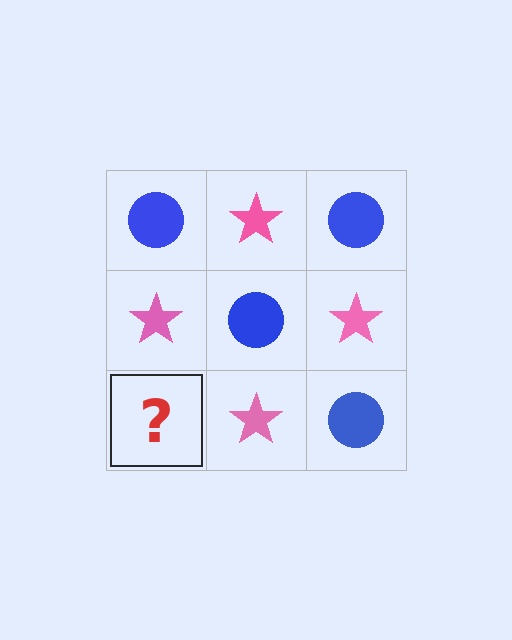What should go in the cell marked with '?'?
The missing cell should contain a blue circle.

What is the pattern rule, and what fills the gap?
The rule is that it alternates blue circle and pink star in a checkerboard pattern. The gap should be filled with a blue circle.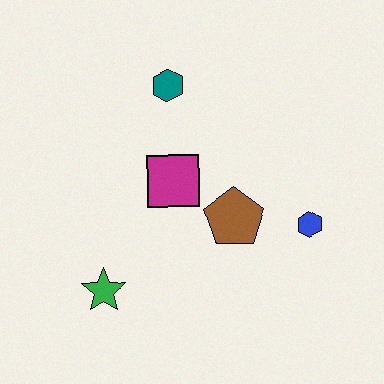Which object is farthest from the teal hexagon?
The green star is farthest from the teal hexagon.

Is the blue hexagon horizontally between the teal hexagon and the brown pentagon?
No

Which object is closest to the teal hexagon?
The magenta square is closest to the teal hexagon.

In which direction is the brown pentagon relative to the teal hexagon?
The brown pentagon is below the teal hexagon.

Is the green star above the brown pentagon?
No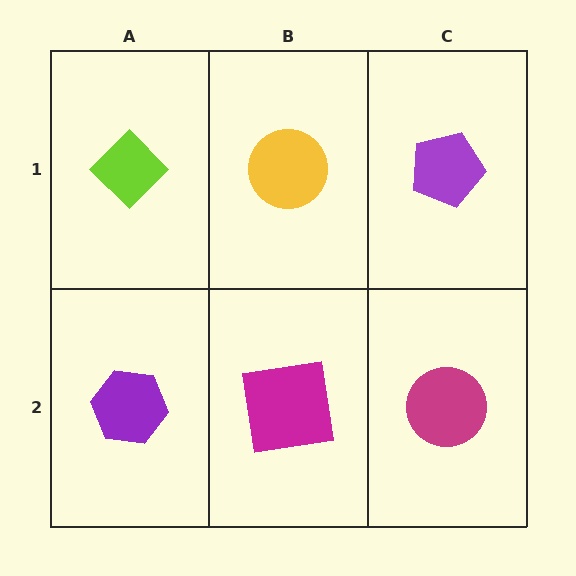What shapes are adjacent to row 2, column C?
A purple pentagon (row 1, column C), a magenta square (row 2, column B).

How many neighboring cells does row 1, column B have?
3.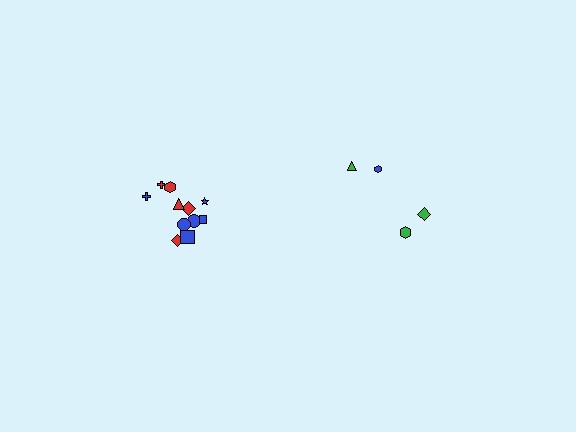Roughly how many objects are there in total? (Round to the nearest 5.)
Roughly 15 objects in total.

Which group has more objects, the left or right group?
The left group.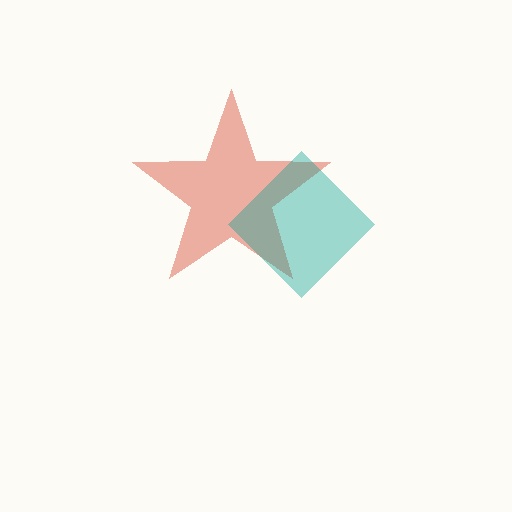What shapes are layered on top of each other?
The layered shapes are: a red star, a teal diamond.